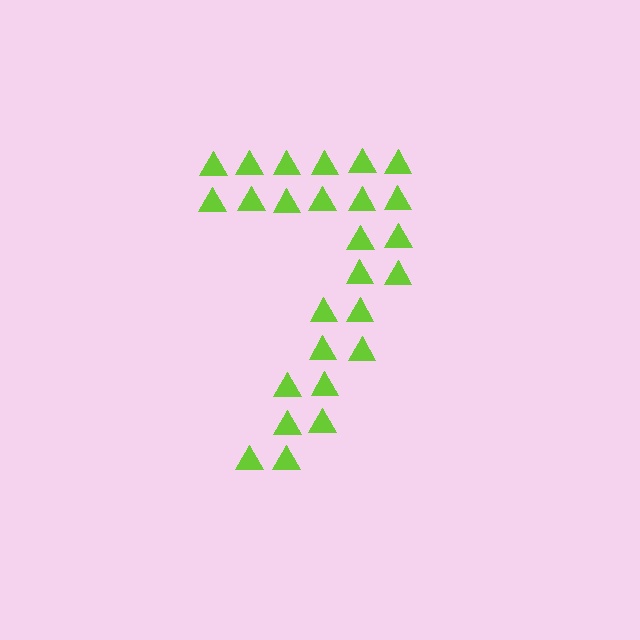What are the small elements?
The small elements are triangles.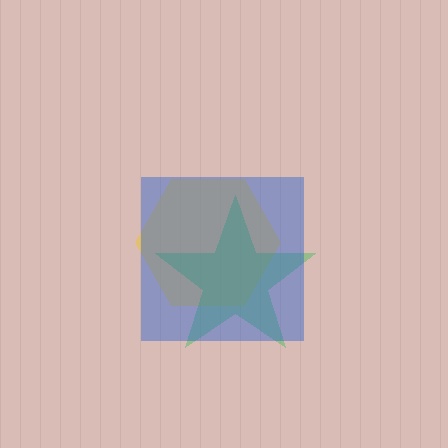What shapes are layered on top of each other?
The layered shapes are: a yellow hexagon, a green star, a blue square.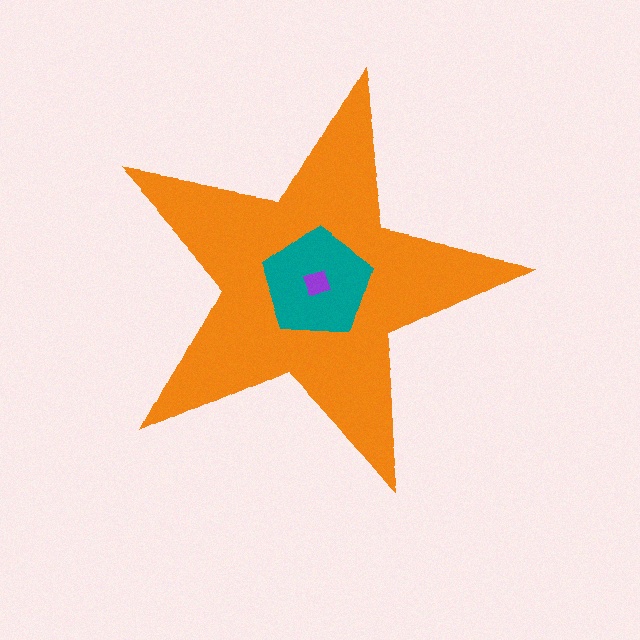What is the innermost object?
The purple diamond.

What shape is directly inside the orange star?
The teal pentagon.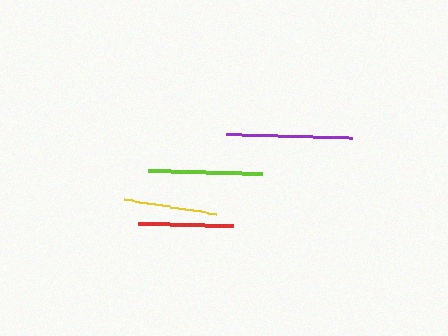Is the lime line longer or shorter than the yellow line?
The lime line is longer than the yellow line.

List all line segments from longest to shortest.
From longest to shortest: purple, lime, red, yellow.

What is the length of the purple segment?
The purple segment is approximately 125 pixels long.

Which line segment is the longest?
The purple line is the longest at approximately 125 pixels.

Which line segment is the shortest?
The yellow line is the shortest at approximately 94 pixels.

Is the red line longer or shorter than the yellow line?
The red line is longer than the yellow line.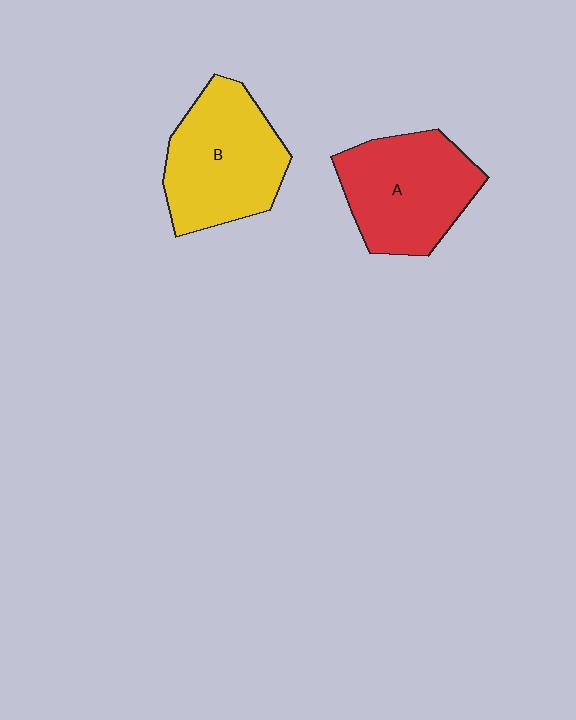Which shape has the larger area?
Shape B (yellow).